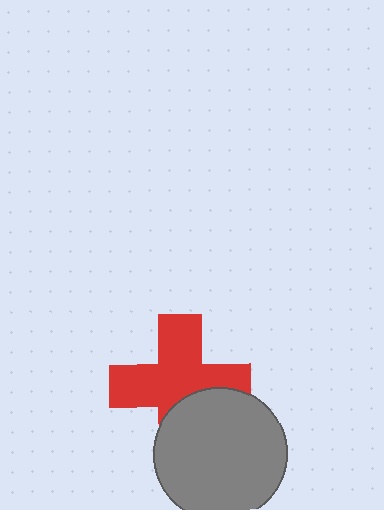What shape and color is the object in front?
The object in front is a gray circle.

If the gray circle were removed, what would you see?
You would see the complete red cross.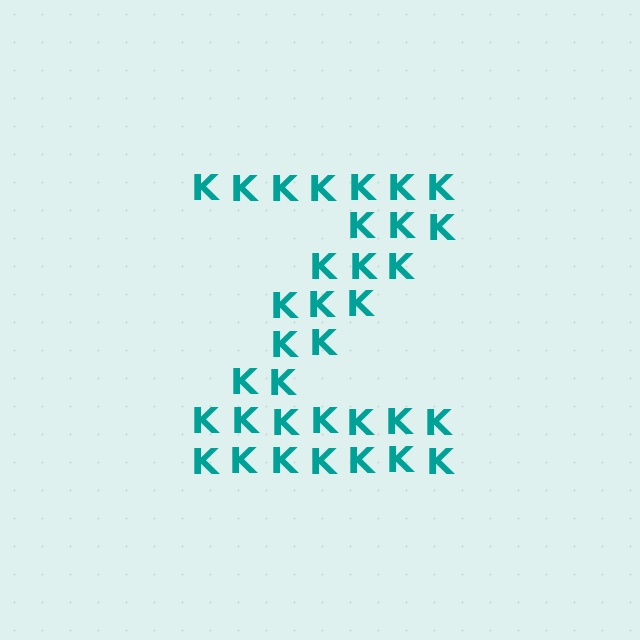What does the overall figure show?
The overall figure shows the letter Z.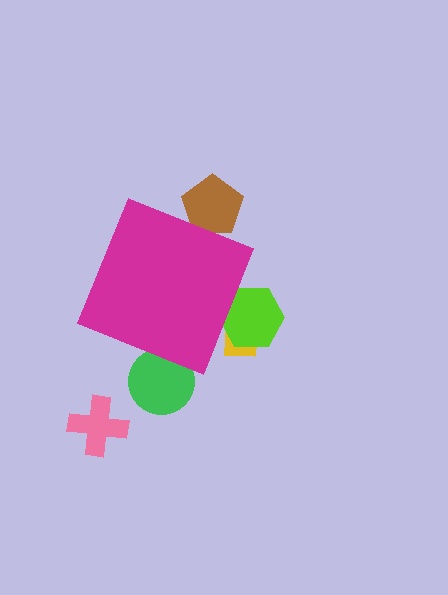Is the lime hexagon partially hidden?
Yes, the lime hexagon is partially hidden behind the magenta diamond.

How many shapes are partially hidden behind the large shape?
4 shapes are partially hidden.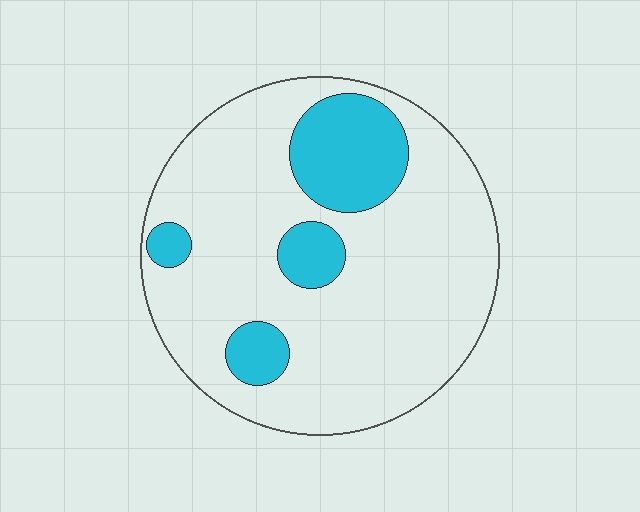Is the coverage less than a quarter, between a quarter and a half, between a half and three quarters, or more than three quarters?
Less than a quarter.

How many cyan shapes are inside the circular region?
4.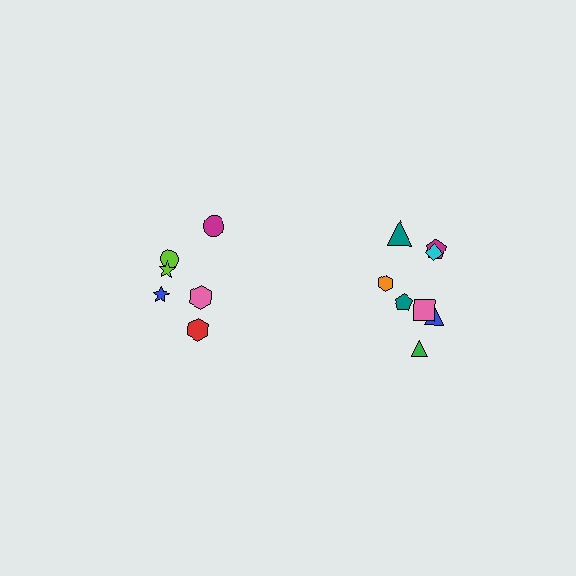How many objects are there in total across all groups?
There are 14 objects.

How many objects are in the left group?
There are 6 objects.